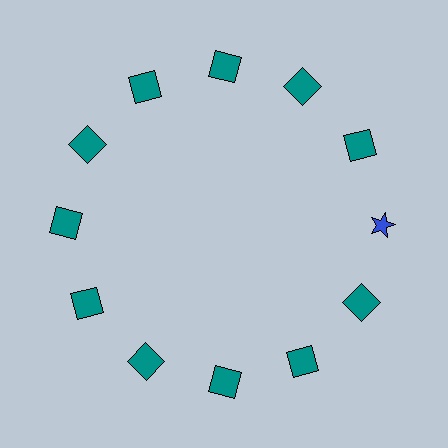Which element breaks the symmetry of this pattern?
The blue star at roughly the 3 o'clock position breaks the symmetry. All other shapes are teal squares.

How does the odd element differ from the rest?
It differs in both color (blue instead of teal) and shape (star instead of square).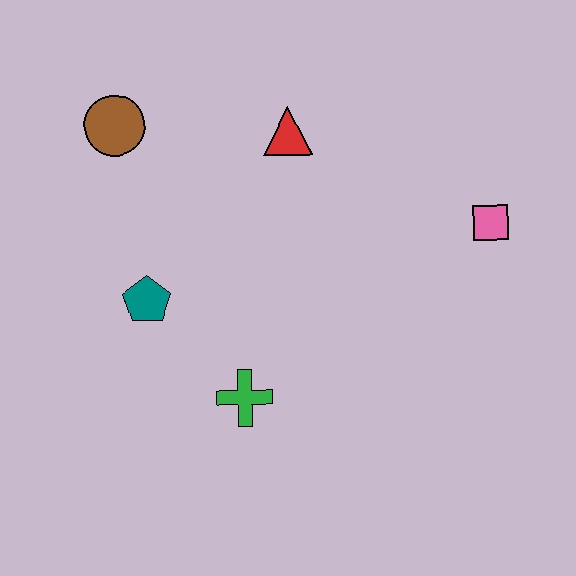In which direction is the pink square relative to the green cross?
The pink square is to the right of the green cross.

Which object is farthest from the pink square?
The brown circle is farthest from the pink square.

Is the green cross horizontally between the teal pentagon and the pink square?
Yes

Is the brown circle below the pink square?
No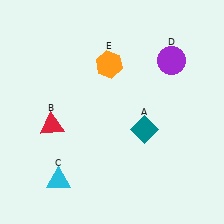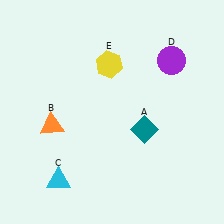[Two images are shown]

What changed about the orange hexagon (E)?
In Image 1, E is orange. In Image 2, it changed to yellow.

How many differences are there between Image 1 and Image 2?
There are 2 differences between the two images.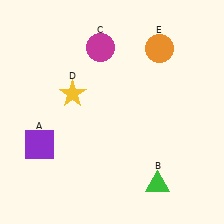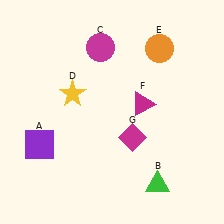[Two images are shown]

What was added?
A magenta triangle (F), a magenta diamond (G) were added in Image 2.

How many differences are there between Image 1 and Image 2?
There are 2 differences between the two images.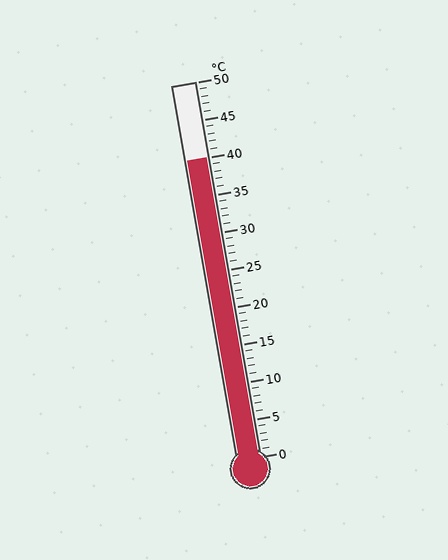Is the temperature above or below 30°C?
The temperature is above 30°C.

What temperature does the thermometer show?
The thermometer shows approximately 40°C.